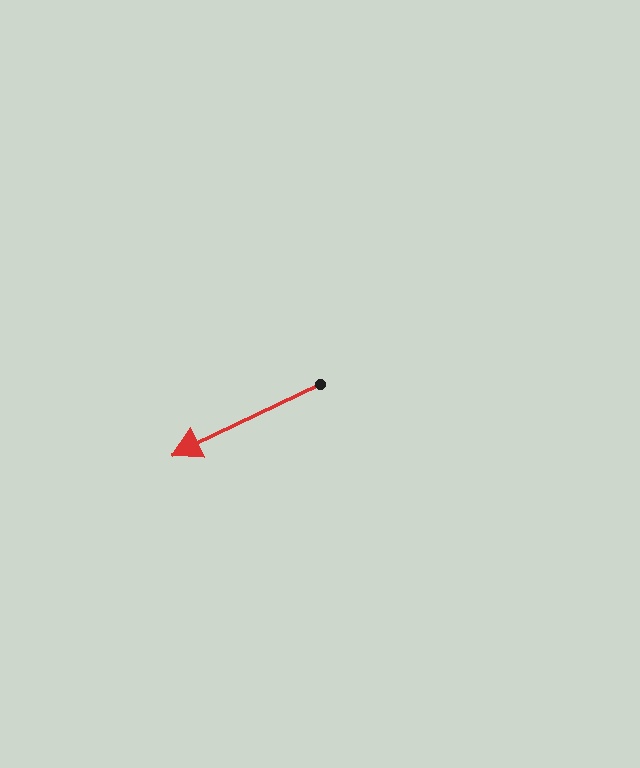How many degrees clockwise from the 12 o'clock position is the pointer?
Approximately 245 degrees.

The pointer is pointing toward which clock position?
Roughly 8 o'clock.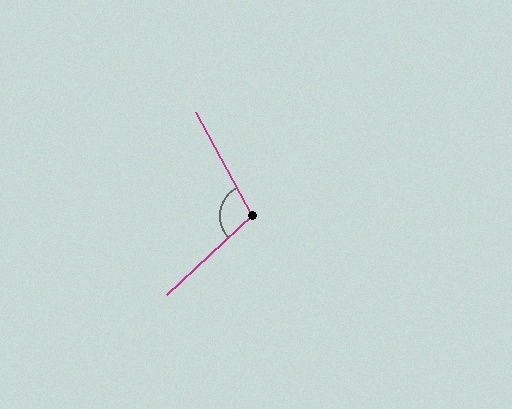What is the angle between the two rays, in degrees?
Approximately 104 degrees.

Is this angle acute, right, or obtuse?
It is obtuse.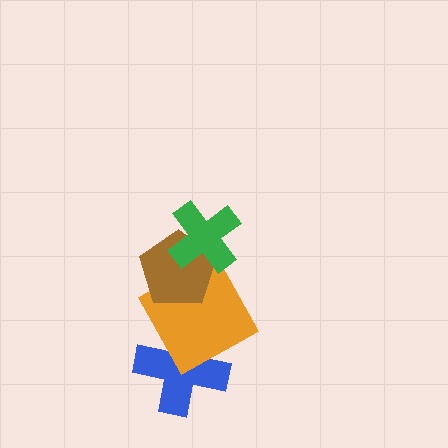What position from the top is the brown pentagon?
The brown pentagon is 2nd from the top.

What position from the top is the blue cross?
The blue cross is 4th from the top.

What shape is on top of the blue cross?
The orange square is on top of the blue cross.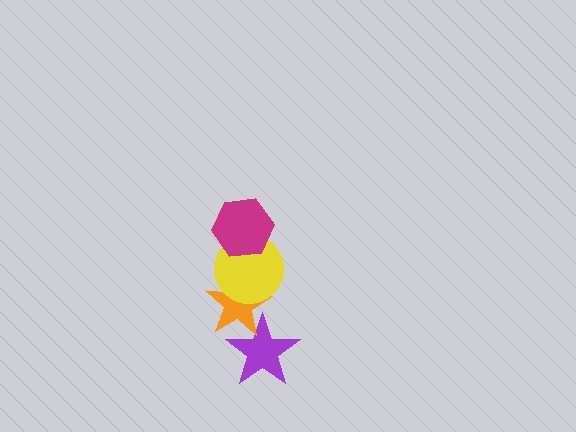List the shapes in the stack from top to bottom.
From top to bottom: the magenta hexagon, the yellow circle, the orange star, the purple star.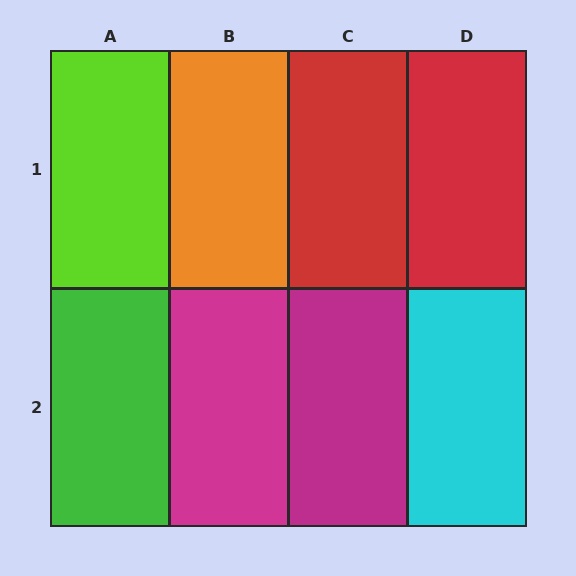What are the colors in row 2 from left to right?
Green, magenta, magenta, cyan.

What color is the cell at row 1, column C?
Red.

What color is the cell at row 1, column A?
Lime.